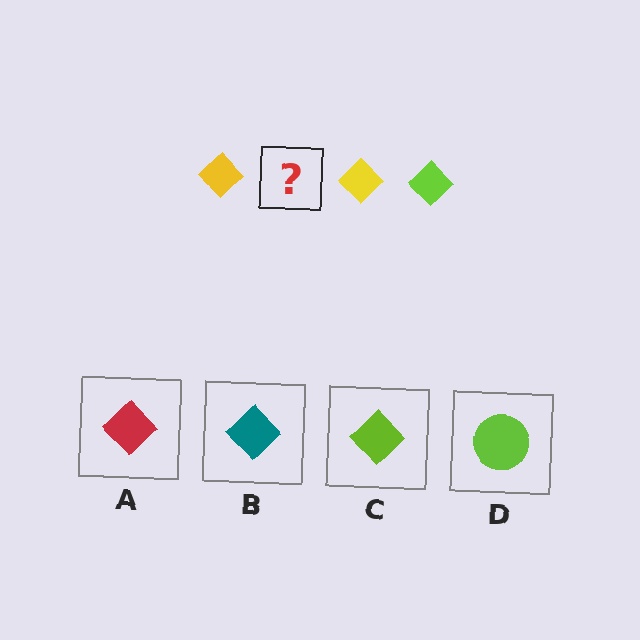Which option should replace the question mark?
Option C.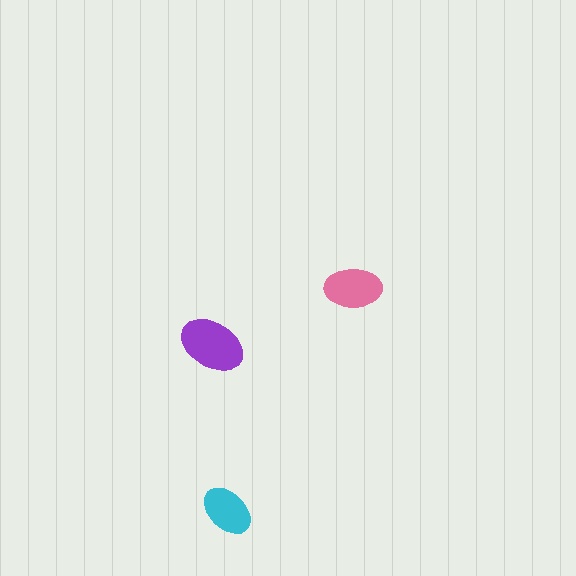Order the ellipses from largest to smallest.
the purple one, the pink one, the cyan one.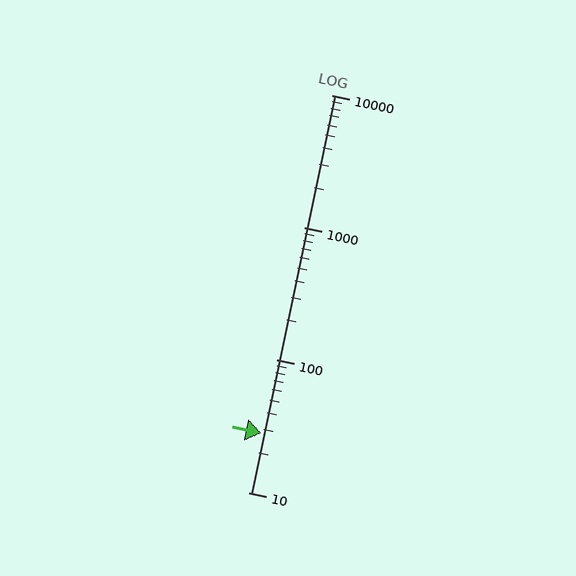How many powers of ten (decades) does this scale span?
The scale spans 3 decades, from 10 to 10000.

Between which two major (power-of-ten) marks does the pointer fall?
The pointer is between 10 and 100.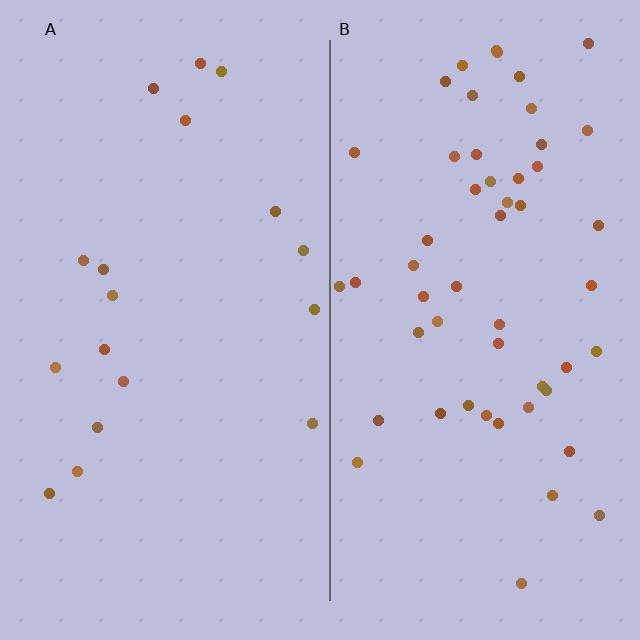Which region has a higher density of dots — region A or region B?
B (the right).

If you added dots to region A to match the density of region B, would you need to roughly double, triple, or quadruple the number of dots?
Approximately triple.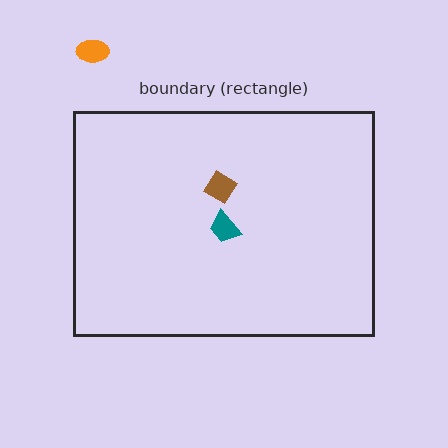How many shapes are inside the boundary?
2 inside, 1 outside.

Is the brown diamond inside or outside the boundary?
Inside.